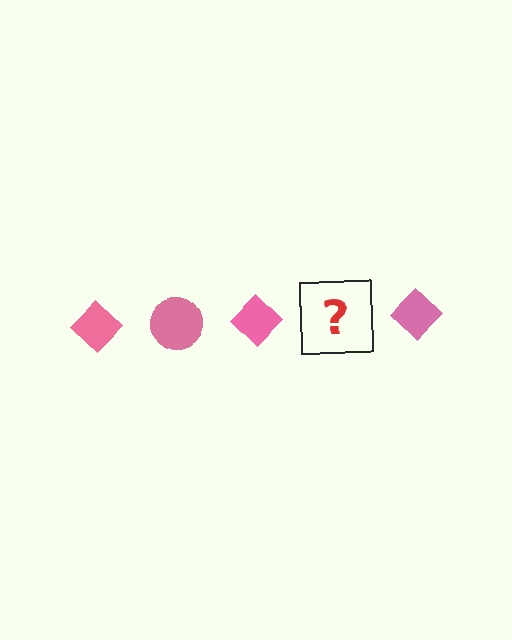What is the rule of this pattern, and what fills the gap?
The rule is that the pattern cycles through diamond, circle shapes in pink. The gap should be filled with a pink circle.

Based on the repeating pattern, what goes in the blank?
The blank should be a pink circle.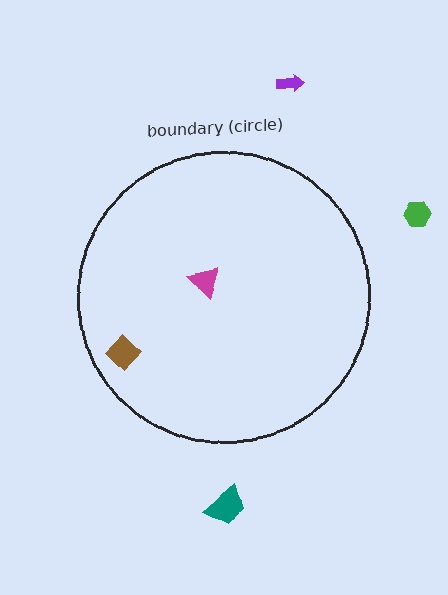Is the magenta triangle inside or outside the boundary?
Inside.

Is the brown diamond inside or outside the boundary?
Inside.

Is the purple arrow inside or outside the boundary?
Outside.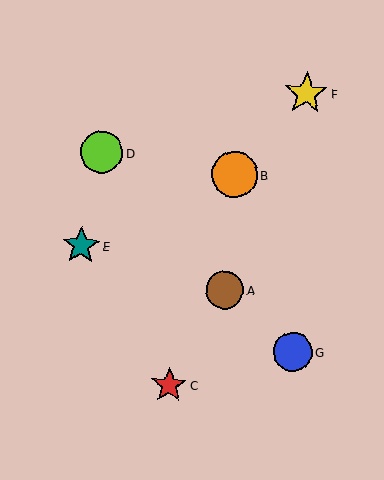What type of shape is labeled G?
Shape G is a blue circle.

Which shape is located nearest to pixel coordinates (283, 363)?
The blue circle (labeled G) at (293, 352) is nearest to that location.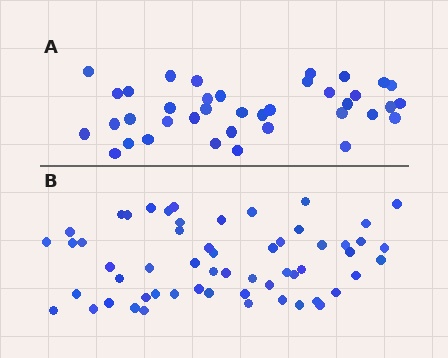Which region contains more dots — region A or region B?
Region B (the bottom region) has more dots.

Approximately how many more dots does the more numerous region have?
Region B has approximately 20 more dots than region A.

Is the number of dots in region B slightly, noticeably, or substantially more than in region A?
Region B has substantially more. The ratio is roughly 1.5 to 1.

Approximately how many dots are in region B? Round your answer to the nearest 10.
About 60 dots. (The exact count is 57, which rounds to 60.)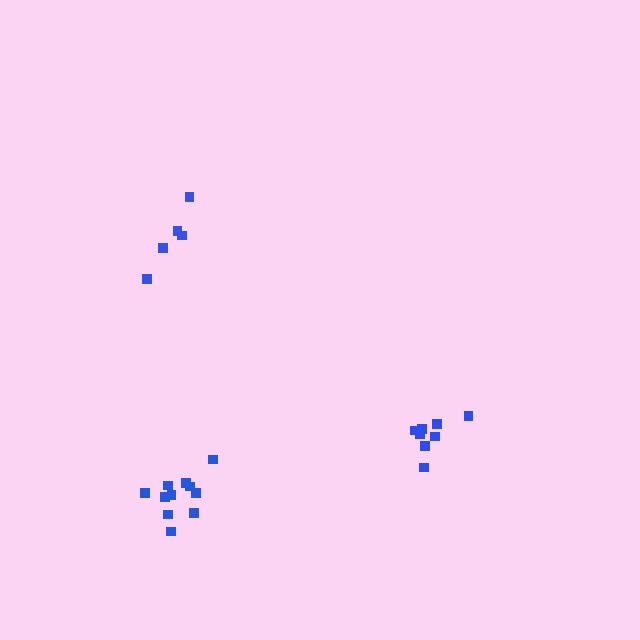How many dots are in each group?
Group 1: 11 dots, Group 2: 8 dots, Group 3: 5 dots (24 total).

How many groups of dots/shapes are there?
There are 3 groups.